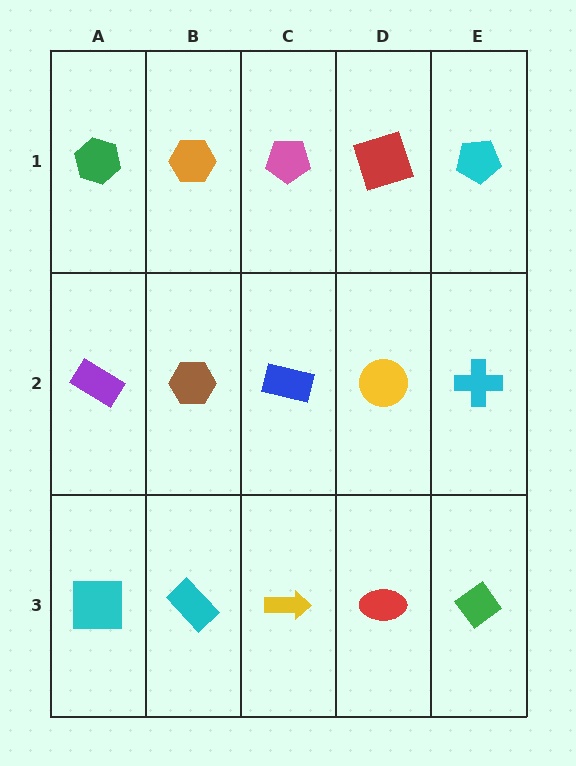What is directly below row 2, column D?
A red ellipse.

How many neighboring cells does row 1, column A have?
2.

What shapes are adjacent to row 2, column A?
A green hexagon (row 1, column A), a cyan square (row 3, column A), a brown hexagon (row 2, column B).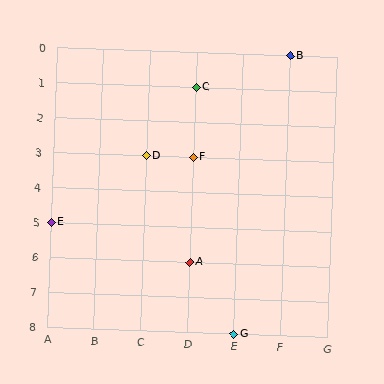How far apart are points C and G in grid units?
Points C and G are 1 column and 7 rows apart (about 7.1 grid units diagonally).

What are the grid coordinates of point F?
Point F is at grid coordinates (D, 3).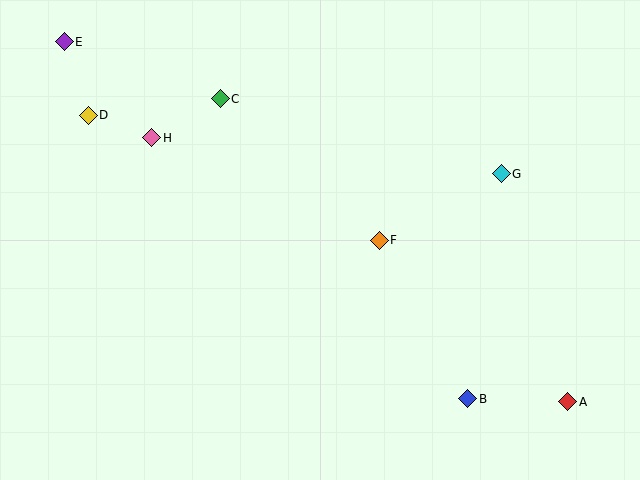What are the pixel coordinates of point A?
Point A is at (568, 402).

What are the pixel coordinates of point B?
Point B is at (468, 399).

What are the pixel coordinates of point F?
Point F is at (379, 240).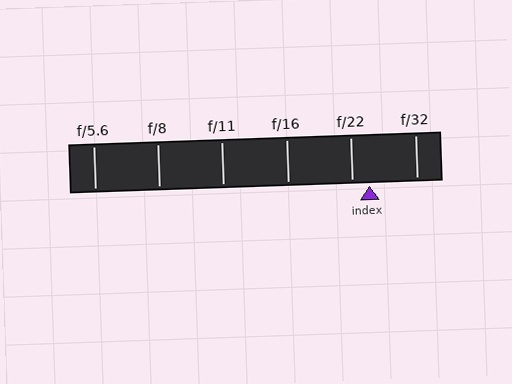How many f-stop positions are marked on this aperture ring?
There are 6 f-stop positions marked.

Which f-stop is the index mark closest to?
The index mark is closest to f/22.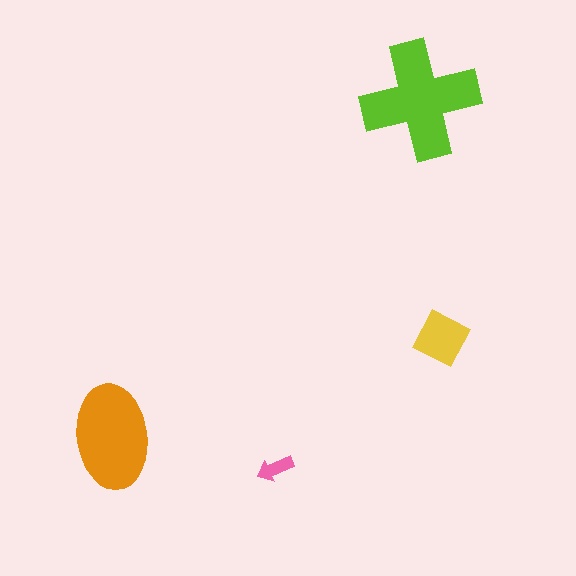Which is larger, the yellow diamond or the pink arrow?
The yellow diamond.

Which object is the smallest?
The pink arrow.